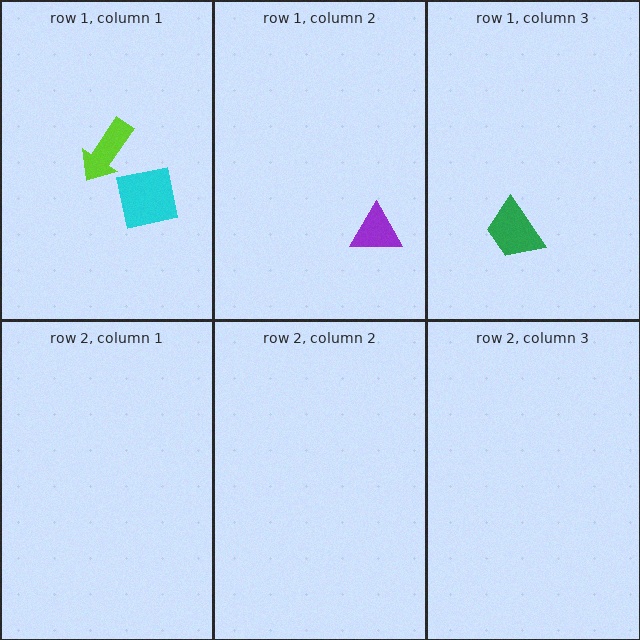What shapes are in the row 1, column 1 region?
The cyan square, the lime arrow.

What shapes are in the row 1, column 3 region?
The green trapezoid.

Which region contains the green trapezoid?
The row 1, column 3 region.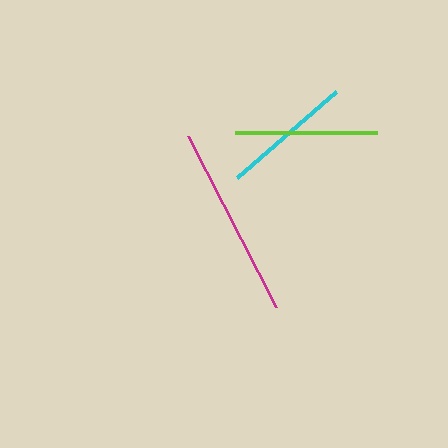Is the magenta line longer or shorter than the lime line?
The magenta line is longer than the lime line.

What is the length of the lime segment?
The lime segment is approximately 143 pixels long.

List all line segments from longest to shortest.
From longest to shortest: magenta, lime, cyan.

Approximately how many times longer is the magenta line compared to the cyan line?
The magenta line is approximately 1.5 times the length of the cyan line.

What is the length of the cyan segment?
The cyan segment is approximately 131 pixels long.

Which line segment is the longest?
The magenta line is the longest at approximately 193 pixels.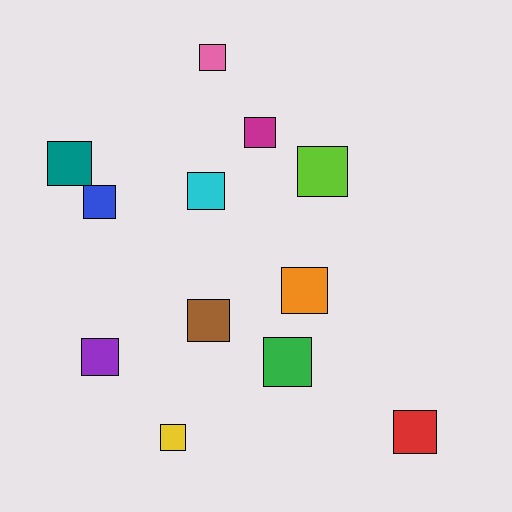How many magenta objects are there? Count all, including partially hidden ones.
There is 1 magenta object.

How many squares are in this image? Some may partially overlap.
There are 12 squares.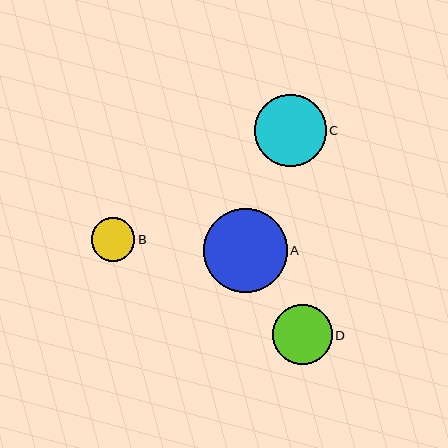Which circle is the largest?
Circle A is the largest with a size of approximately 84 pixels.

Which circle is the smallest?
Circle B is the smallest with a size of approximately 43 pixels.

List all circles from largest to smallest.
From largest to smallest: A, C, D, B.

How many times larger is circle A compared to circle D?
Circle A is approximately 1.4 times the size of circle D.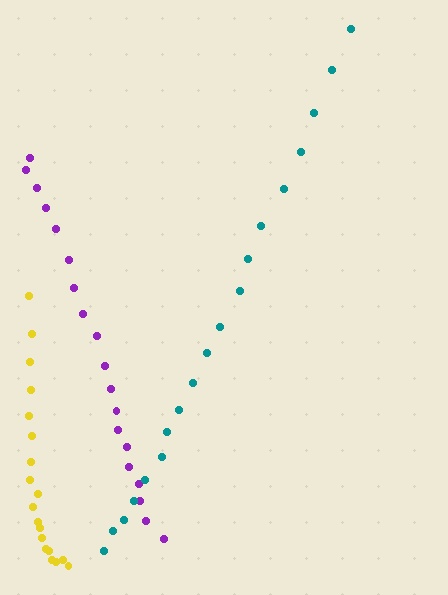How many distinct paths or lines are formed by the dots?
There are 3 distinct paths.